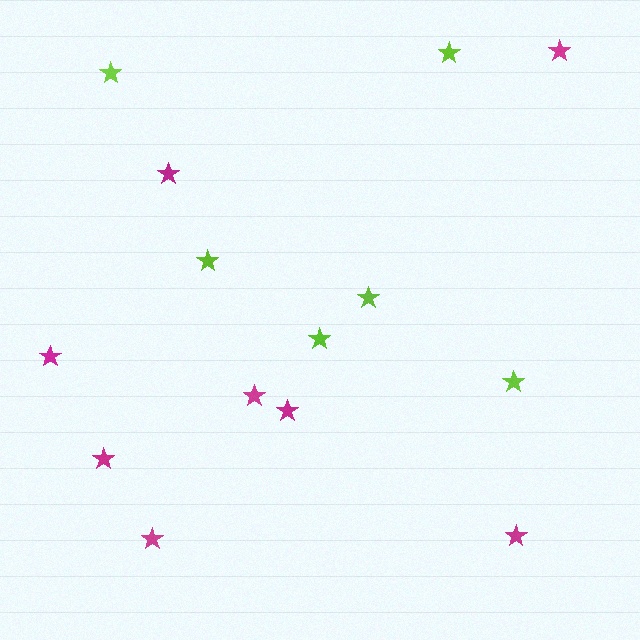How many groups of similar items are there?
There are 2 groups: one group of magenta stars (8) and one group of lime stars (6).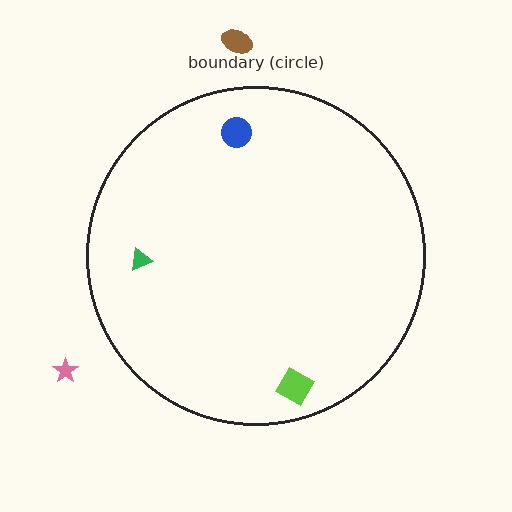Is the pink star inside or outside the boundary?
Outside.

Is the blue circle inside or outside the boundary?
Inside.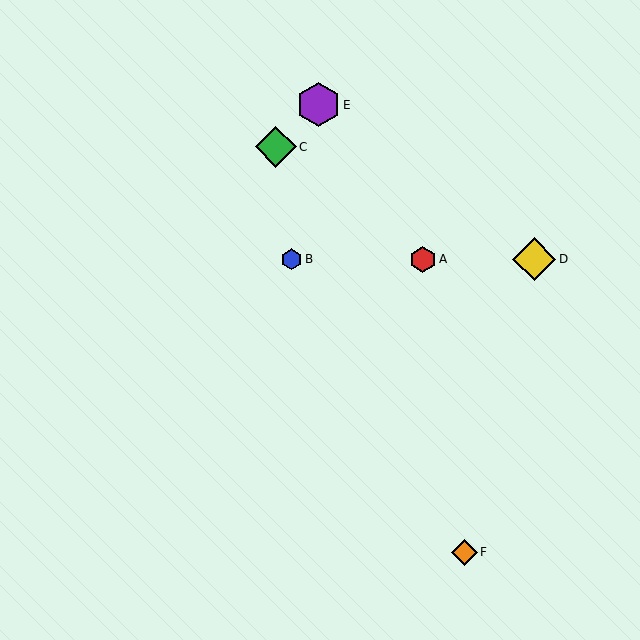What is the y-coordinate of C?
Object C is at y≈147.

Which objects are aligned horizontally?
Objects A, B, D are aligned horizontally.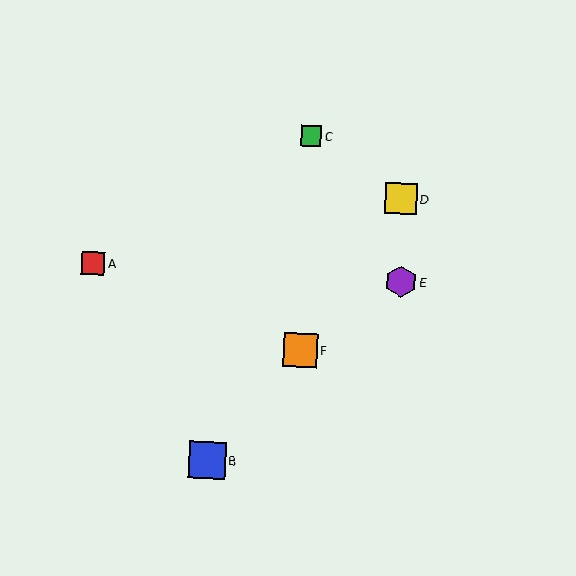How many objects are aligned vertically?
2 objects (C, F) are aligned vertically.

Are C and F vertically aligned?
Yes, both are at x≈311.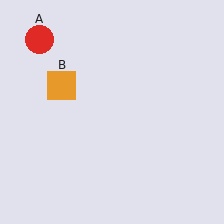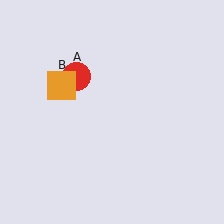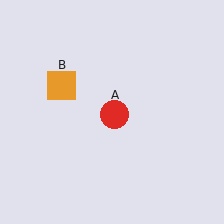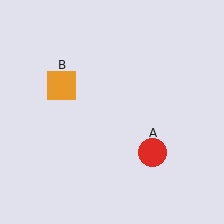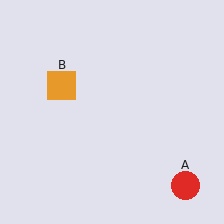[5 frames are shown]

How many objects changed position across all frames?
1 object changed position: red circle (object A).